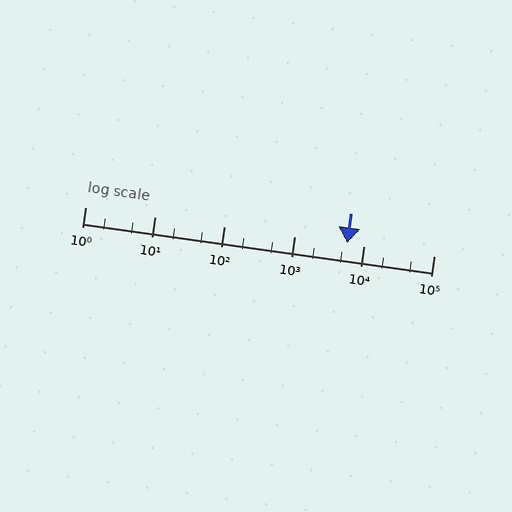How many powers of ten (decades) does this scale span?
The scale spans 5 decades, from 1 to 100000.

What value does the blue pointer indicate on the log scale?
The pointer indicates approximately 5700.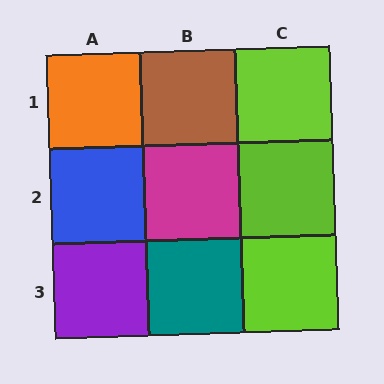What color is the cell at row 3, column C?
Lime.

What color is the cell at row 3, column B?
Teal.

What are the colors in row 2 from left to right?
Blue, magenta, lime.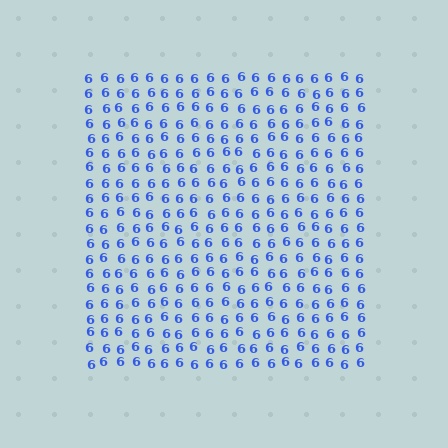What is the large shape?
The large shape is a square.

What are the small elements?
The small elements are digit 6's.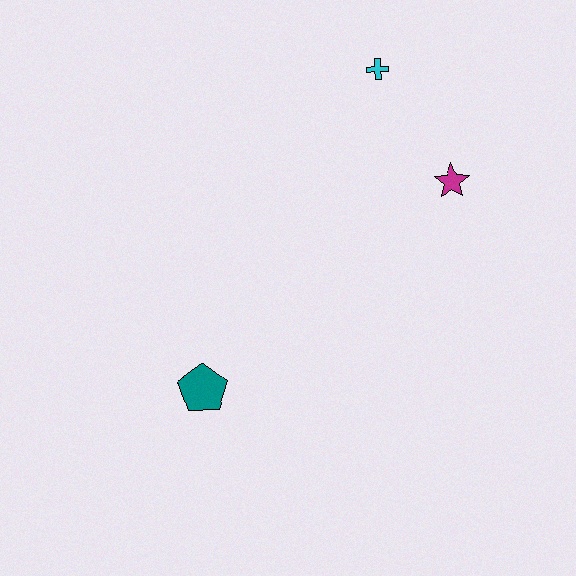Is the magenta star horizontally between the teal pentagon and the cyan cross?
No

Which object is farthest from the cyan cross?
The teal pentagon is farthest from the cyan cross.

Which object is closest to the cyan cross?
The magenta star is closest to the cyan cross.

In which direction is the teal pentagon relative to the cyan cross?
The teal pentagon is below the cyan cross.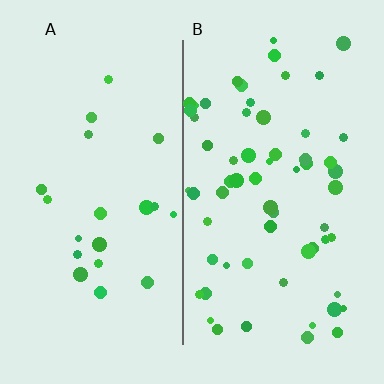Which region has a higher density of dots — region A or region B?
B (the right).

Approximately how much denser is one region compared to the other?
Approximately 3.0× — region B over region A.